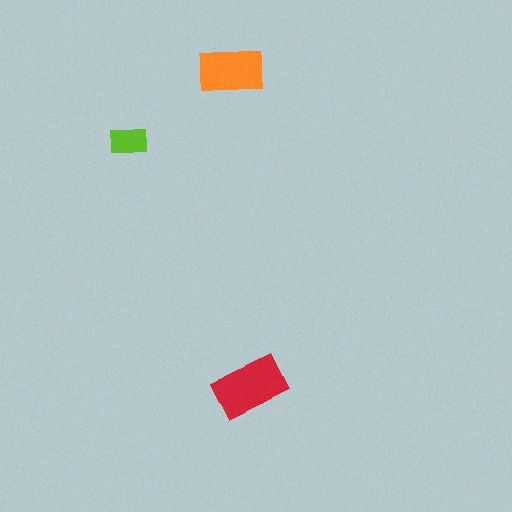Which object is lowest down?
The red rectangle is bottommost.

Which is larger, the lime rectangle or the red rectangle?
The red one.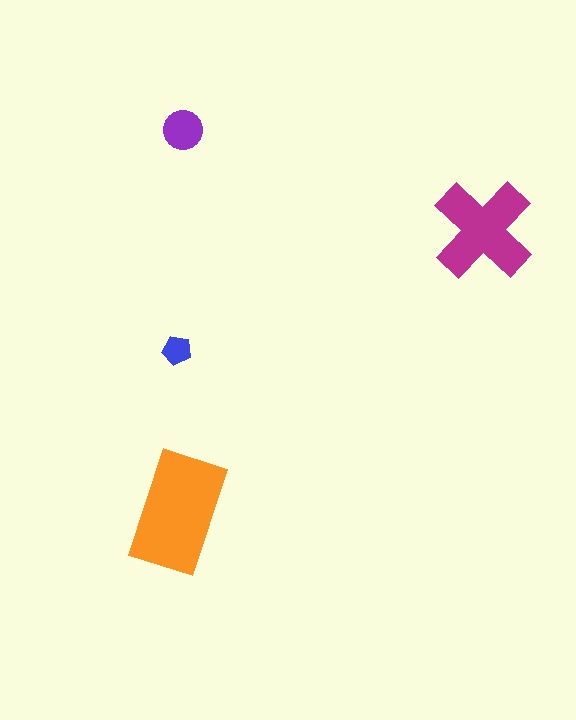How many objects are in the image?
There are 4 objects in the image.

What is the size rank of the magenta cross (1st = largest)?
2nd.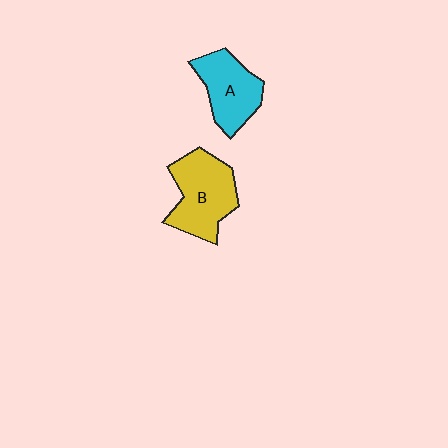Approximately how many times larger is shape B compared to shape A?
Approximately 1.2 times.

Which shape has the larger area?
Shape B (yellow).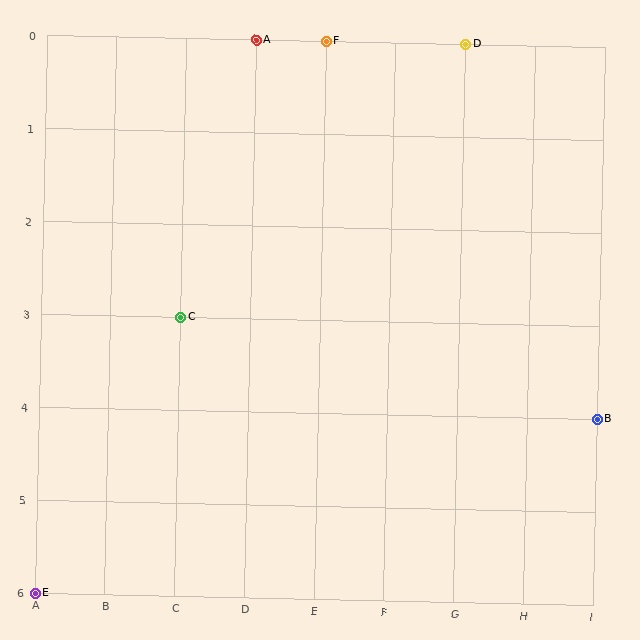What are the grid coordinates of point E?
Point E is at grid coordinates (A, 6).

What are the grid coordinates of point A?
Point A is at grid coordinates (D, 0).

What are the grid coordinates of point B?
Point B is at grid coordinates (I, 4).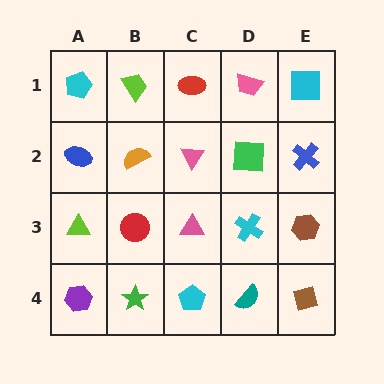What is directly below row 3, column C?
A cyan pentagon.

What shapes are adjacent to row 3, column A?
A blue ellipse (row 2, column A), a purple hexagon (row 4, column A), a red circle (row 3, column B).